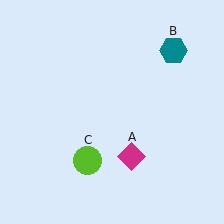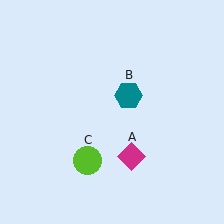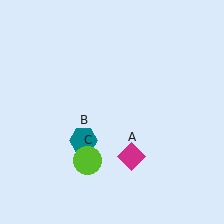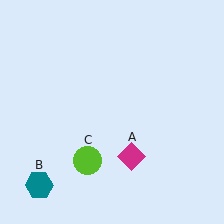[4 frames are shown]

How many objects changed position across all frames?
1 object changed position: teal hexagon (object B).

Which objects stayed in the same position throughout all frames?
Magenta diamond (object A) and lime circle (object C) remained stationary.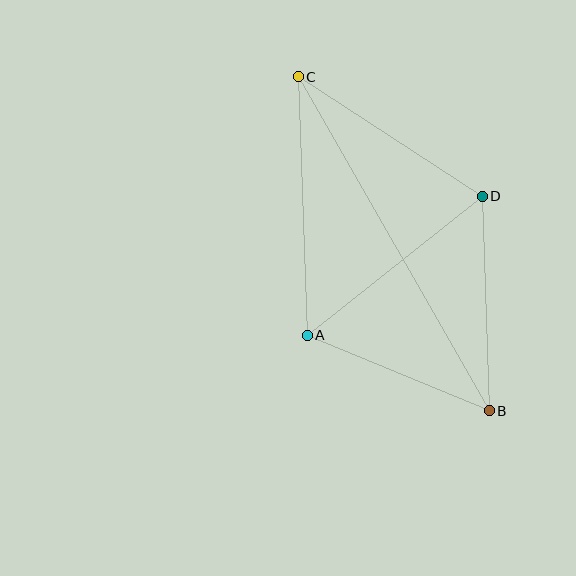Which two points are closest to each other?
Points A and B are closest to each other.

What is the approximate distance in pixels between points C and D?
The distance between C and D is approximately 219 pixels.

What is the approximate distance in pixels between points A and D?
The distance between A and D is approximately 224 pixels.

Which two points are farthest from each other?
Points B and C are farthest from each other.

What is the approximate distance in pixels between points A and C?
The distance between A and C is approximately 258 pixels.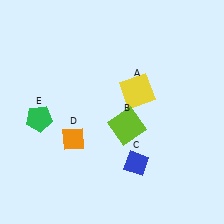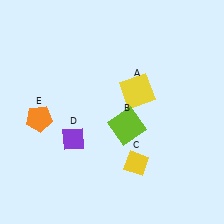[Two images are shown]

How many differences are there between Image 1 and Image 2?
There are 3 differences between the two images.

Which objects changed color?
C changed from blue to yellow. D changed from orange to purple. E changed from green to orange.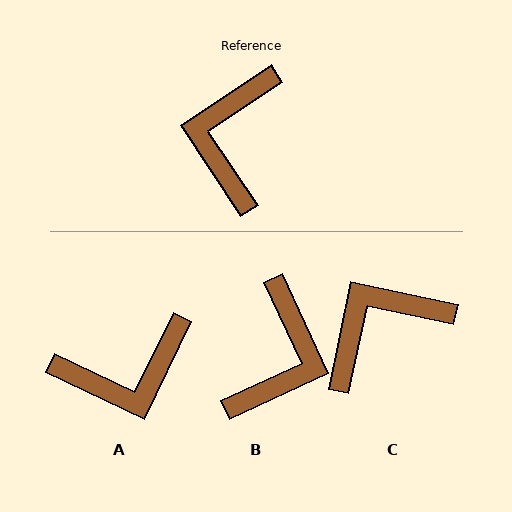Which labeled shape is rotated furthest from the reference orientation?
B, about 171 degrees away.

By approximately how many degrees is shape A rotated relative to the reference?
Approximately 121 degrees counter-clockwise.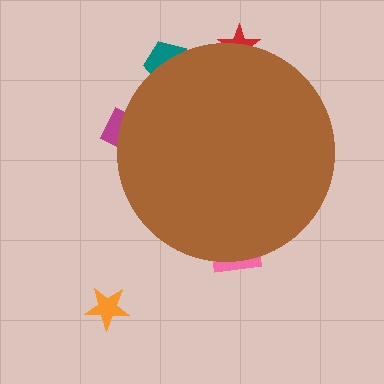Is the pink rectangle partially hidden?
Yes, the pink rectangle is partially hidden behind the brown circle.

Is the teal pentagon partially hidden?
Yes, the teal pentagon is partially hidden behind the brown circle.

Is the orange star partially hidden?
No, the orange star is fully visible.